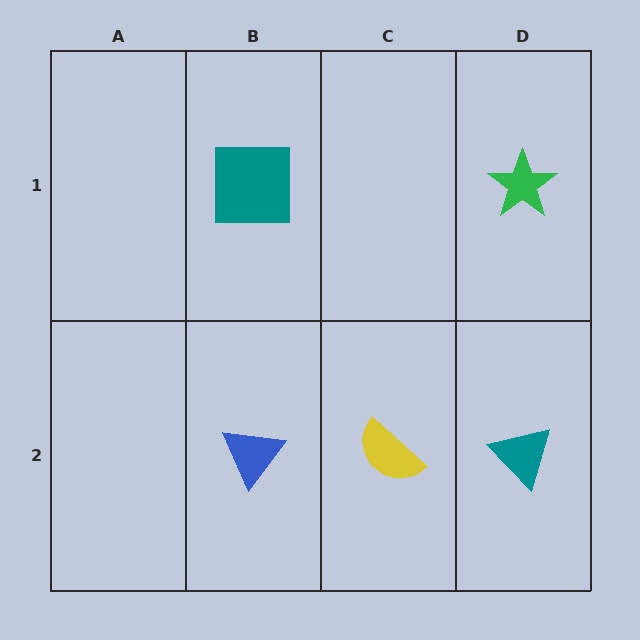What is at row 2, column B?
A blue triangle.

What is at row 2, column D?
A teal triangle.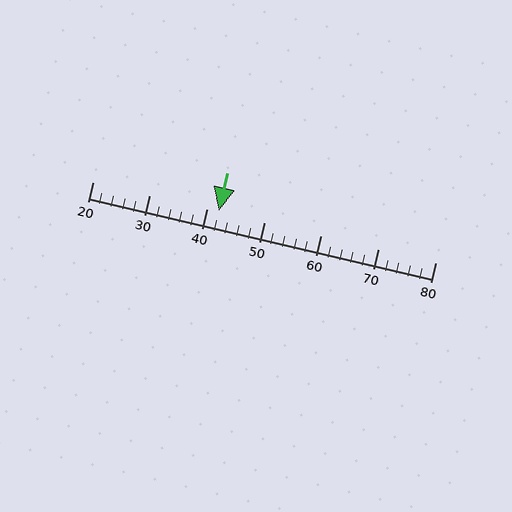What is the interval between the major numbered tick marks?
The major tick marks are spaced 10 units apart.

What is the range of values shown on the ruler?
The ruler shows values from 20 to 80.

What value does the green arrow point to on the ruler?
The green arrow points to approximately 42.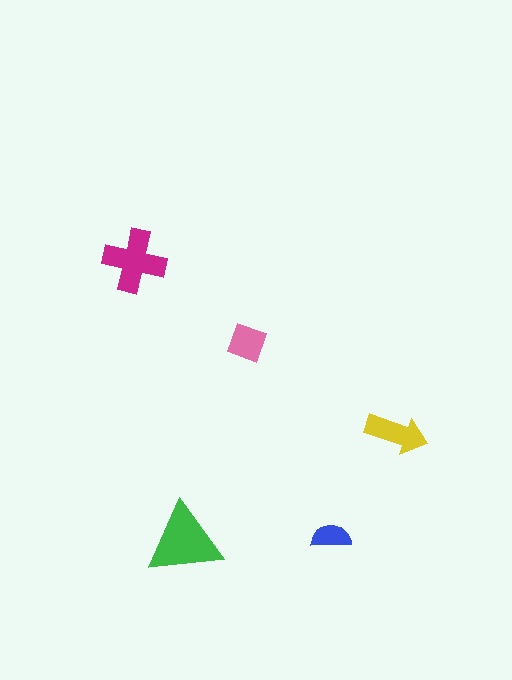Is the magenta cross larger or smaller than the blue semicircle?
Larger.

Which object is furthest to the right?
The yellow arrow is rightmost.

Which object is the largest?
The green triangle.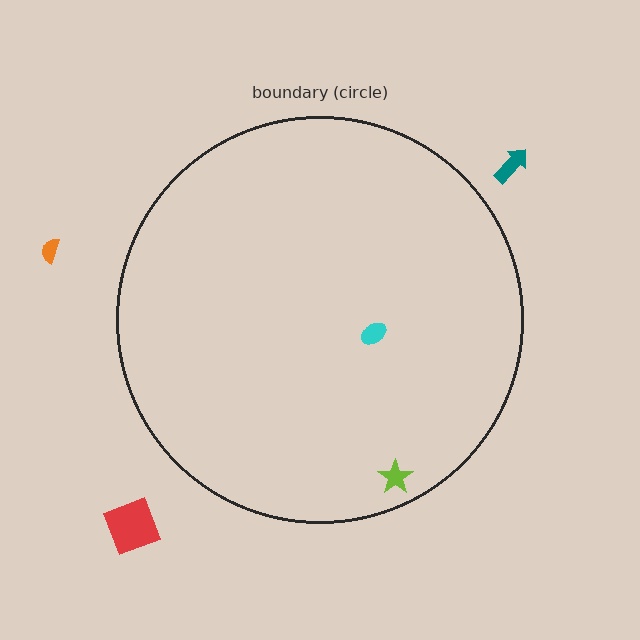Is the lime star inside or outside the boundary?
Inside.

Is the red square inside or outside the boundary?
Outside.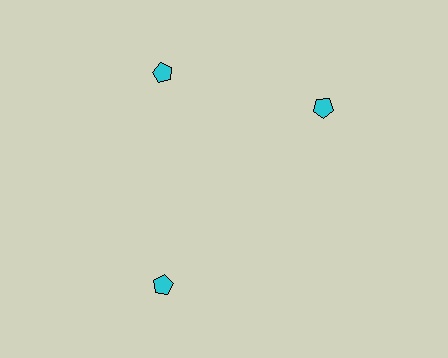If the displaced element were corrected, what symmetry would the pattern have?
It would have 3-fold rotational symmetry — the pattern would map onto itself every 120 degrees.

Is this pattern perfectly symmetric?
No. The 3 cyan pentagons are arranged in a ring, but one element near the 3 o'clock position is rotated out of alignment along the ring, breaking the 3-fold rotational symmetry.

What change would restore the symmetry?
The symmetry would be restored by rotating it back into even spacing with its neighbors so that all 3 pentagons sit at equal angles and equal distance from the center.